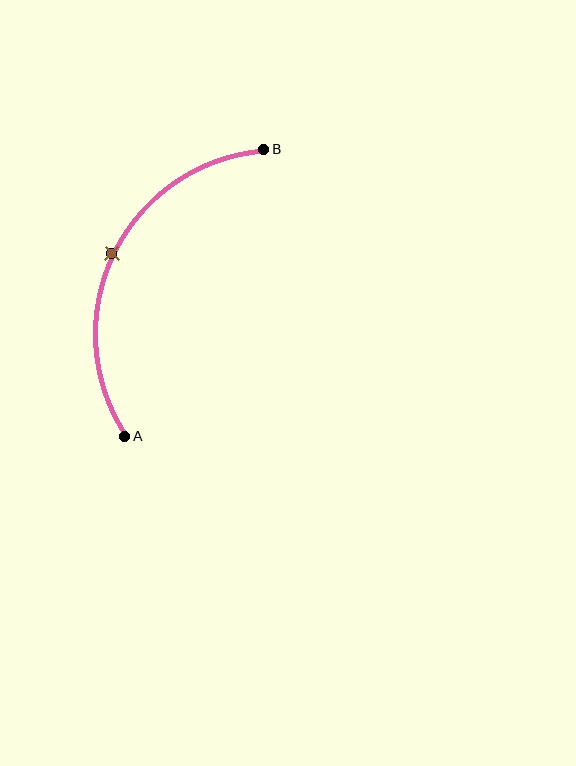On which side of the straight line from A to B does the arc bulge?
The arc bulges to the left of the straight line connecting A and B.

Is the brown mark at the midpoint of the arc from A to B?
Yes. The brown mark lies on the arc at equal arc-length from both A and B — it is the arc midpoint.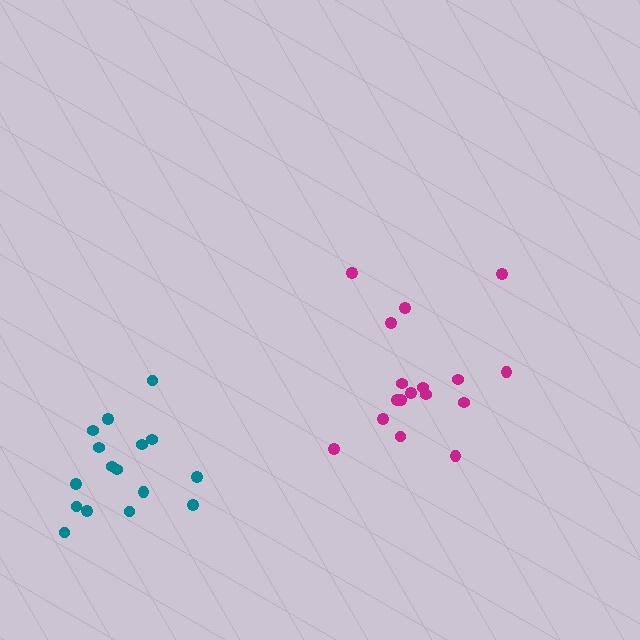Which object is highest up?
The magenta cluster is topmost.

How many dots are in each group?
Group 1: 17 dots, Group 2: 16 dots (33 total).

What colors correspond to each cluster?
The clusters are colored: magenta, teal.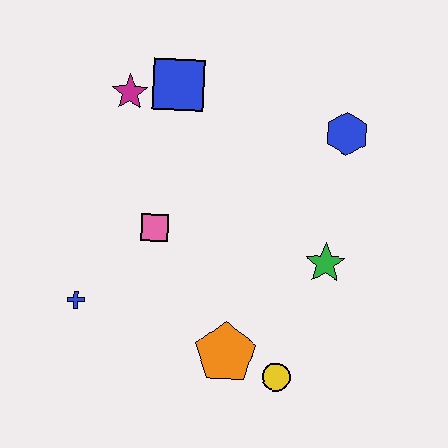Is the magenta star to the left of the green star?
Yes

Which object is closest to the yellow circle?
The orange pentagon is closest to the yellow circle.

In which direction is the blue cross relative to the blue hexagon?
The blue cross is to the left of the blue hexagon.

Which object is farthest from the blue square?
The yellow circle is farthest from the blue square.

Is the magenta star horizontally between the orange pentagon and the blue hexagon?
No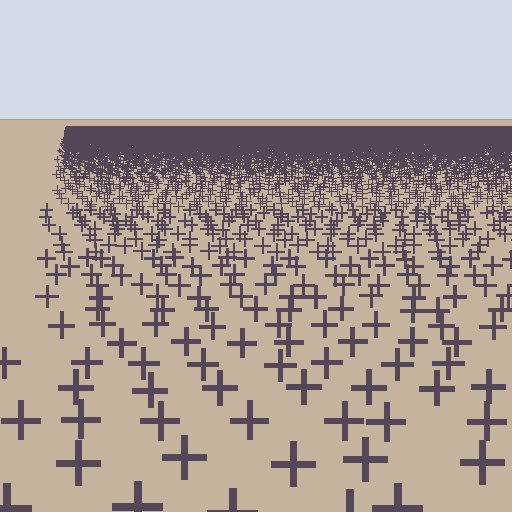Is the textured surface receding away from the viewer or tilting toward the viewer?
The surface is receding away from the viewer. Texture elements get smaller and denser toward the top.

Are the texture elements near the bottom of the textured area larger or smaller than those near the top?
Larger. Near the bottom, elements are closer to the viewer and appear at a bigger on-screen size.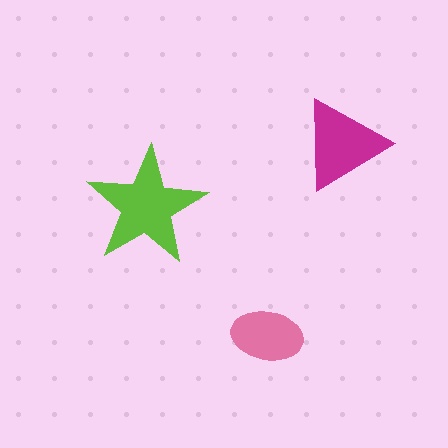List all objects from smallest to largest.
The pink ellipse, the magenta triangle, the lime star.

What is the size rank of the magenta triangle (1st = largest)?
2nd.